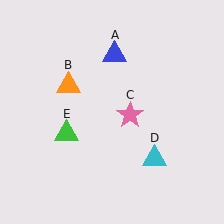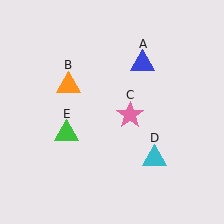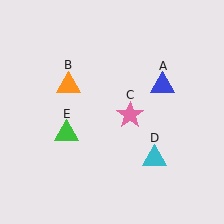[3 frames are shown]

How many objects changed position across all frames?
1 object changed position: blue triangle (object A).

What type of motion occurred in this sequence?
The blue triangle (object A) rotated clockwise around the center of the scene.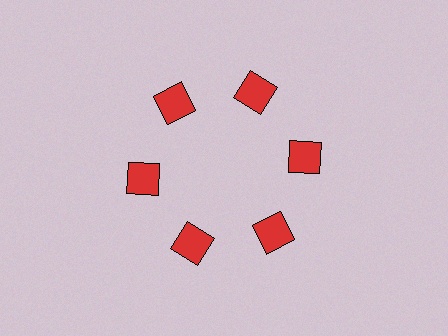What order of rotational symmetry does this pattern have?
This pattern has 6-fold rotational symmetry.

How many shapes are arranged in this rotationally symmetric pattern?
There are 6 shapes, arranged in 6 groups of 1.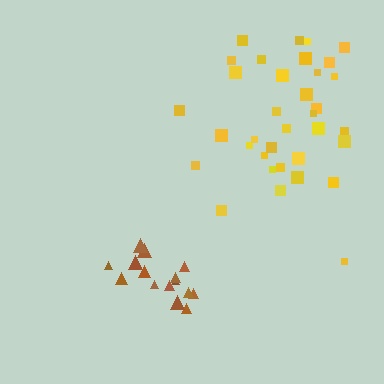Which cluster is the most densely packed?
Brown.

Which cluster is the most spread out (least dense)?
Yellow.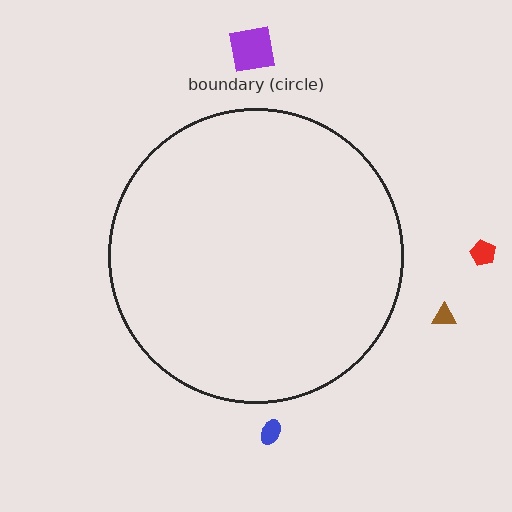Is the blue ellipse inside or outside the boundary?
Outside.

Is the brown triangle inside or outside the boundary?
Outside.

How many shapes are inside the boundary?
0 inside, 4 outside.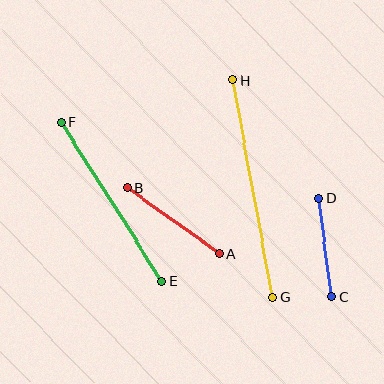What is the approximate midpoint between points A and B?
The midpoint is at approximately (174, 221) pixels.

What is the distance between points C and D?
The distance is approximately 99 pixels.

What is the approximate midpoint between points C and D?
The midpoint is at approximately (325, 248) pixels.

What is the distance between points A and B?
The distance is approximately 114 pixels.